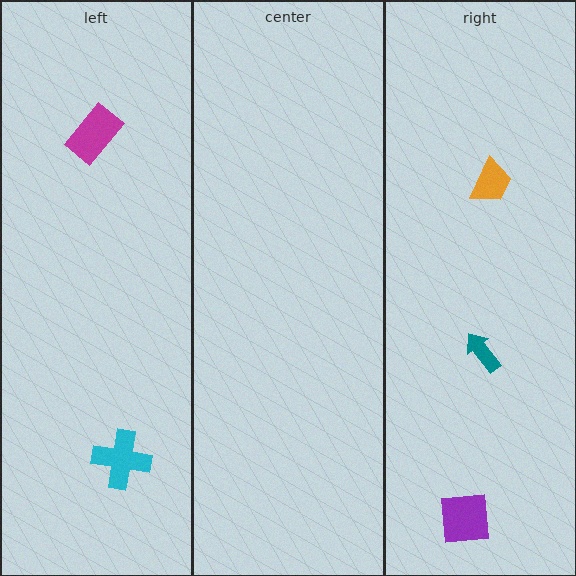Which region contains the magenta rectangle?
The left region.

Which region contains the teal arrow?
The right region.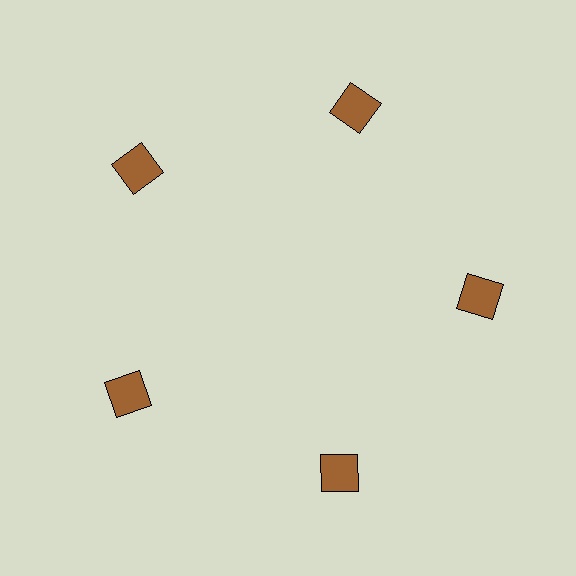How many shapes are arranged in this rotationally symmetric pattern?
There are 5 shapes, arranged in 5 groups of 1.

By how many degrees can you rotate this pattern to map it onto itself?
The pattern maps onto itself every 72 degrees of rotation.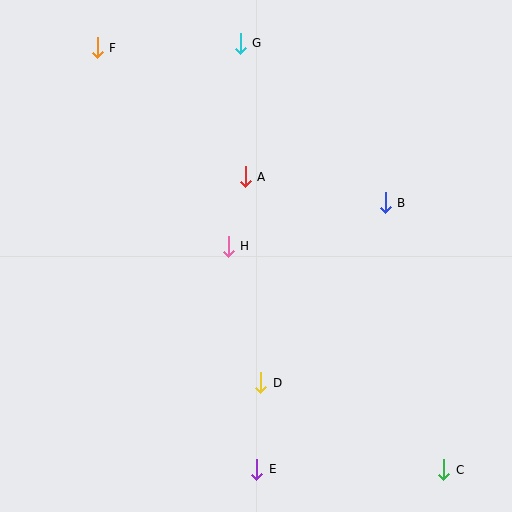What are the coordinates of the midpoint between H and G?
The midpoint between H and G is at (234, 145).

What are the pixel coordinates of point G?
Point G is at (240, 43).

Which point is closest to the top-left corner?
Point F is closest to the top-left corner.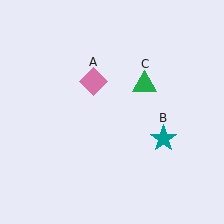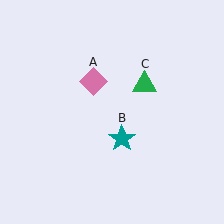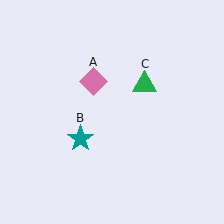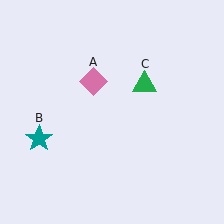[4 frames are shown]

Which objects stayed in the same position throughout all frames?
Pink diamond (object A) and green triangle (object C) remained stationary.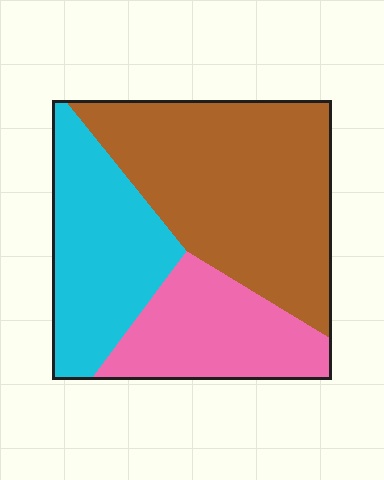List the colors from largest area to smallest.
From largest to smallest: brown, cyan, pink.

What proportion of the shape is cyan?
Cyan covers 28% of the shape.